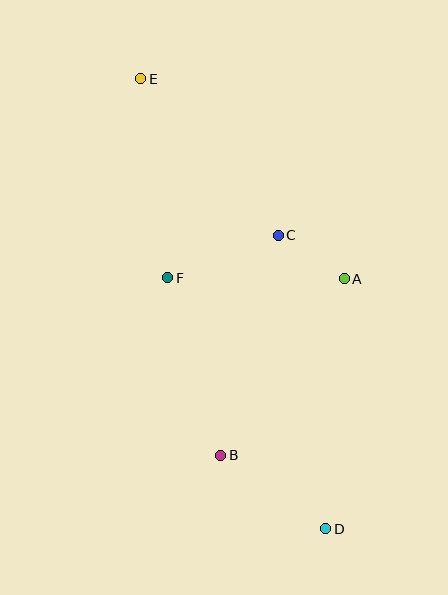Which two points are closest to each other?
Points A and C are closest to each other.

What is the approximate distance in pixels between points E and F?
The distance between E and F is approximately 201 pixels.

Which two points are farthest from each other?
Points D and E are farthest from each other.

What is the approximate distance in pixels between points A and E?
The distance between A and E is approximately 285 pixels.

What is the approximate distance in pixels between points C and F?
The distance between C and F is approximately 118 pixels.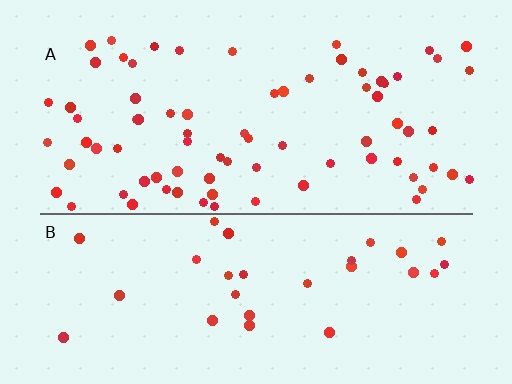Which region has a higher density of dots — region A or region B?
A (the top).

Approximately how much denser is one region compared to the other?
Approximately 2.4× — region A over region B.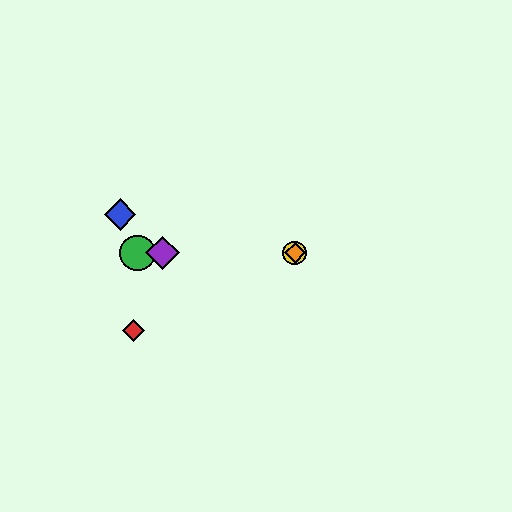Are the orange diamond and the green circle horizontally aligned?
Yes, both are at y≈253.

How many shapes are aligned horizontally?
4 shapes (the green circle, the yellow circle, the purple diamond, the orange diamond) are aligned horizontally.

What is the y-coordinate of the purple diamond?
The purple diamond is at y≈253.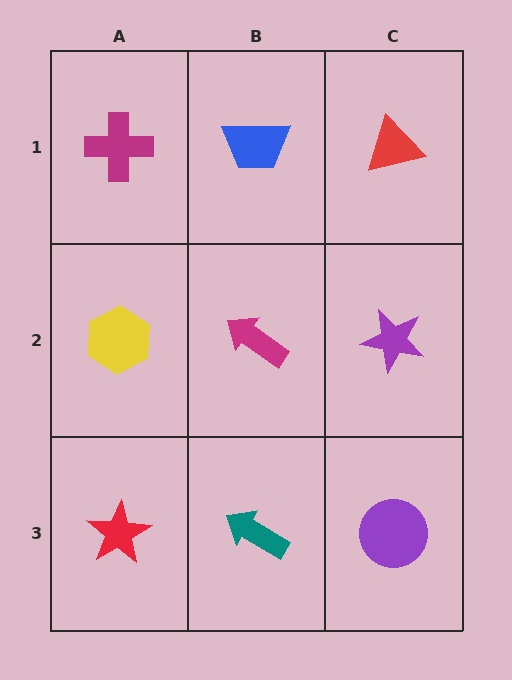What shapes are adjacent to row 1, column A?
A yellow hexagon (row 2, column A), a blue trapezoid (row 1, column B).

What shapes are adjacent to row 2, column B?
A blue trapezoid (row 1, column B), a teal arrow (row 3, column B), a yellow hexagon (row 2, column A), a purple star (row 2, column C).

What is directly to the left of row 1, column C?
A blue trapezoid.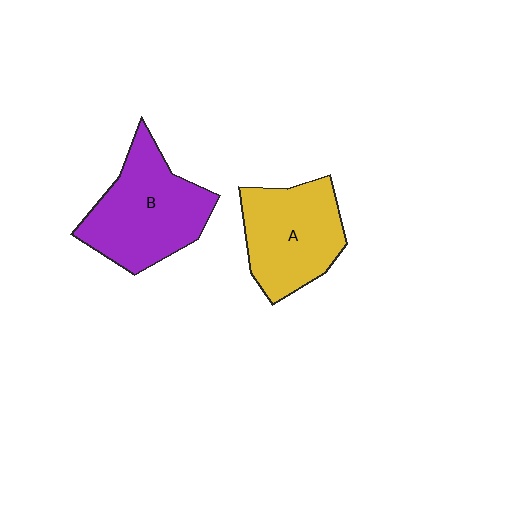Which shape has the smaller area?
Shape A (yellow).